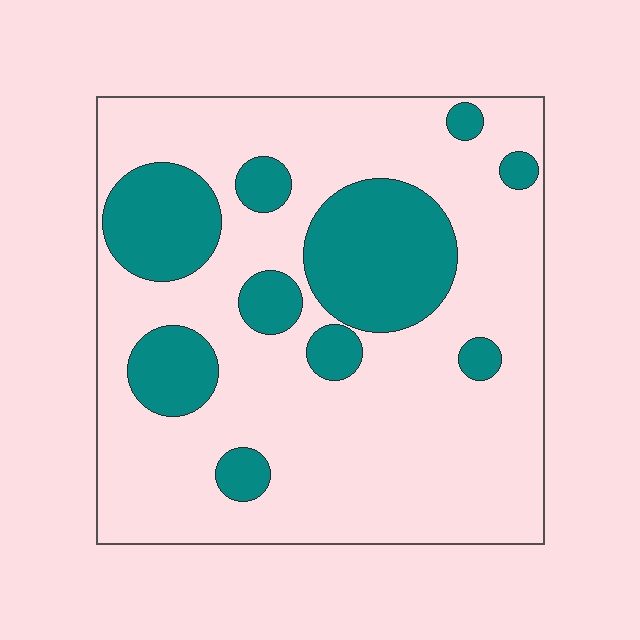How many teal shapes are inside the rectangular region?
10.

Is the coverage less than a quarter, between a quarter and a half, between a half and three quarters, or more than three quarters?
Between a quarter and a half.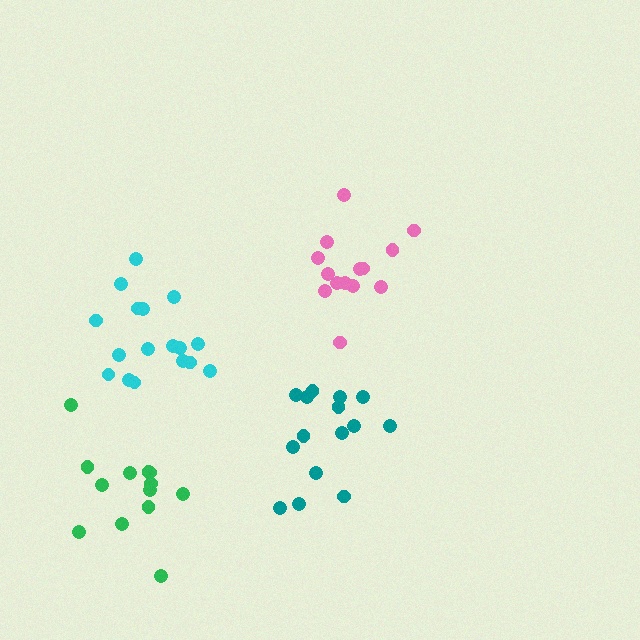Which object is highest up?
The pink cluster is topmost.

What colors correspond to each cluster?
The clusters are colored: teal, pink, cyan, green.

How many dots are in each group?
Group 1: 15 dots, Group 2: 14 dots, Group 3: 17 dots, Group 4: 13 dots (59 total).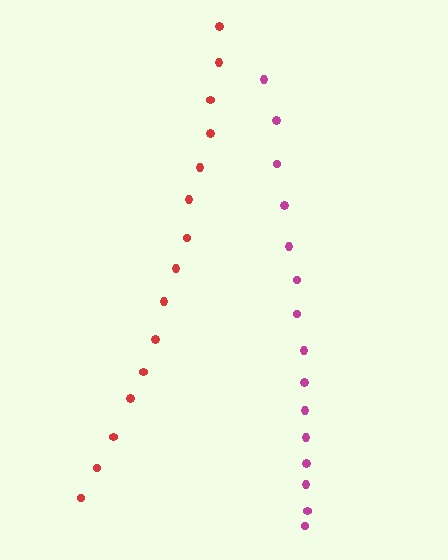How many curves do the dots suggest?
There are 2 distinct paths.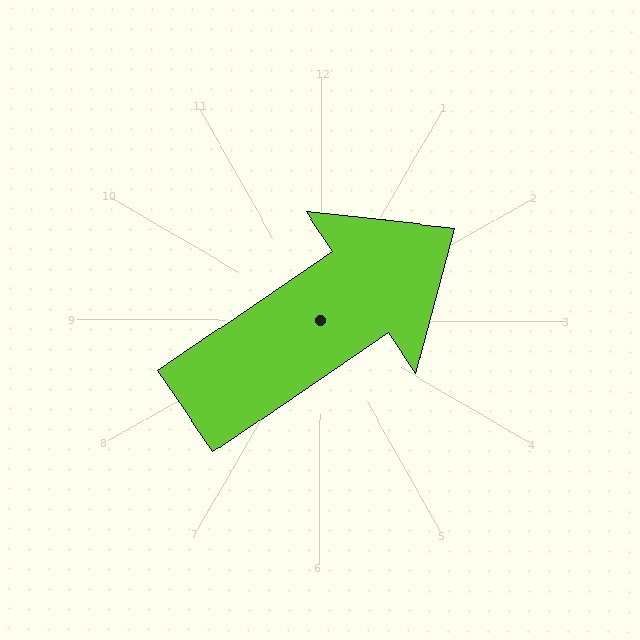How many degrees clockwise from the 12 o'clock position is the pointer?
Approximately 56 degrees.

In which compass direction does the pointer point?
Northeast.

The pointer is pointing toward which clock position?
Roughly 2 o'clock.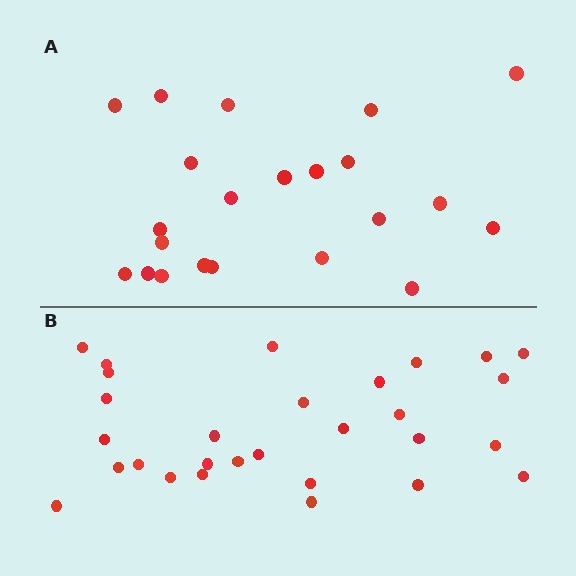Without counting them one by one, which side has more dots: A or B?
Region B (the bottom region) has more dots.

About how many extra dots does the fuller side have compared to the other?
Region B has roughly 8 or so more dots than region A.